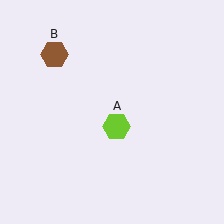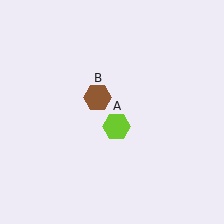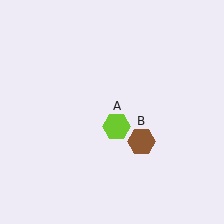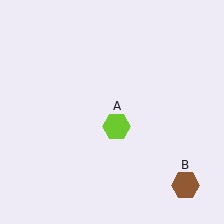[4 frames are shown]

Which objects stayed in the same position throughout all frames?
Lime hexagon (object A) remained stationary.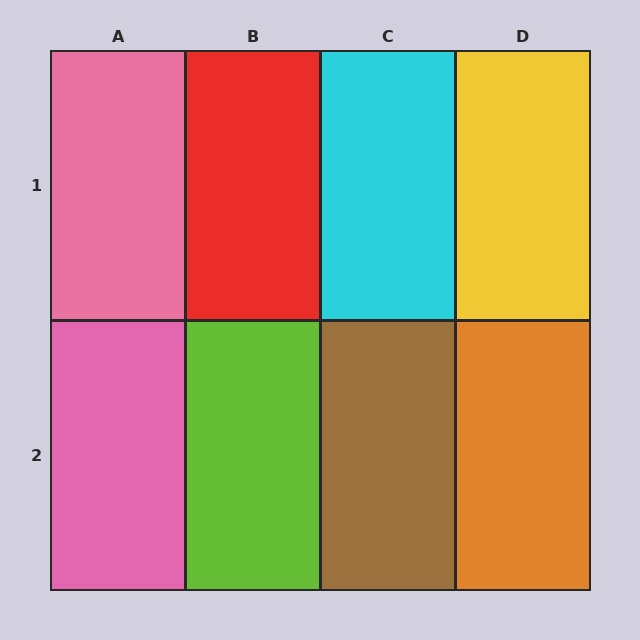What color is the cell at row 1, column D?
Yellow.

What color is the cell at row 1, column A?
Pink.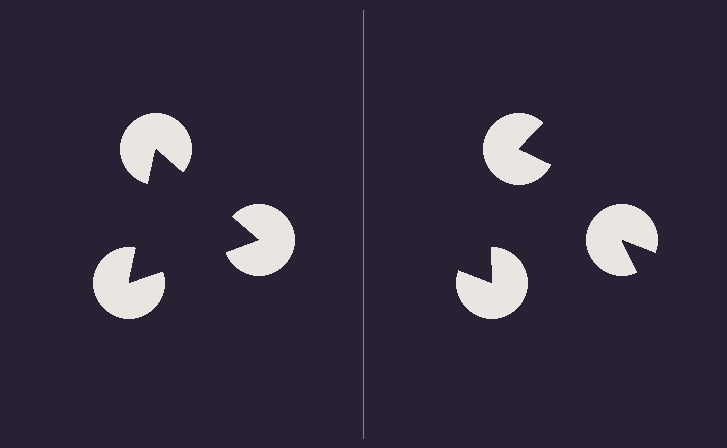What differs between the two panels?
The pac-man discs are positioned identically on both sides; only the wedge orientations differ. On the left they align to a triangle; on the right they are misaligned.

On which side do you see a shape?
An illusory triangle appears on the left side. On the right side the wedge cuts are rotated, so no coherent shape forms.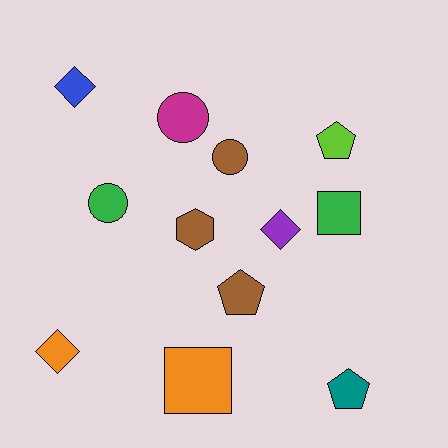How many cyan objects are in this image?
There are no cyan objects.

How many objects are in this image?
There are 12 objects.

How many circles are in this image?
There are 3 circles.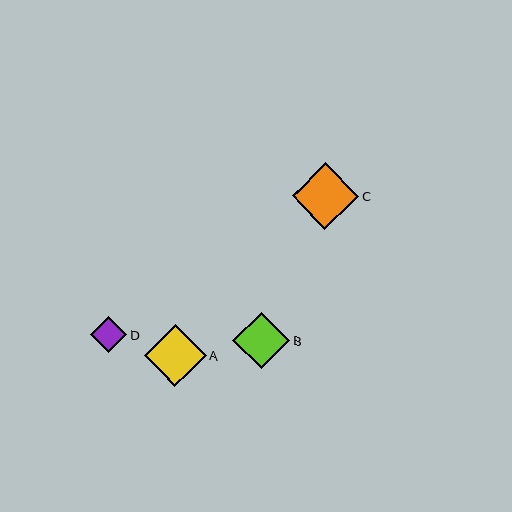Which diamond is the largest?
Diamond C is the largest with a size of approximately 66 pixels.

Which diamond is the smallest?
Diamond D is the smallest with a size of approximately 36 pixels.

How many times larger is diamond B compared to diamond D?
Diamond B is approximately 1.6 times the size of diamond D.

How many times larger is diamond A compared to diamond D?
Diamond A is approximately 1.7 times the size of diamond D.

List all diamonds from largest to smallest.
From largest to smallest: C, A, B, D.